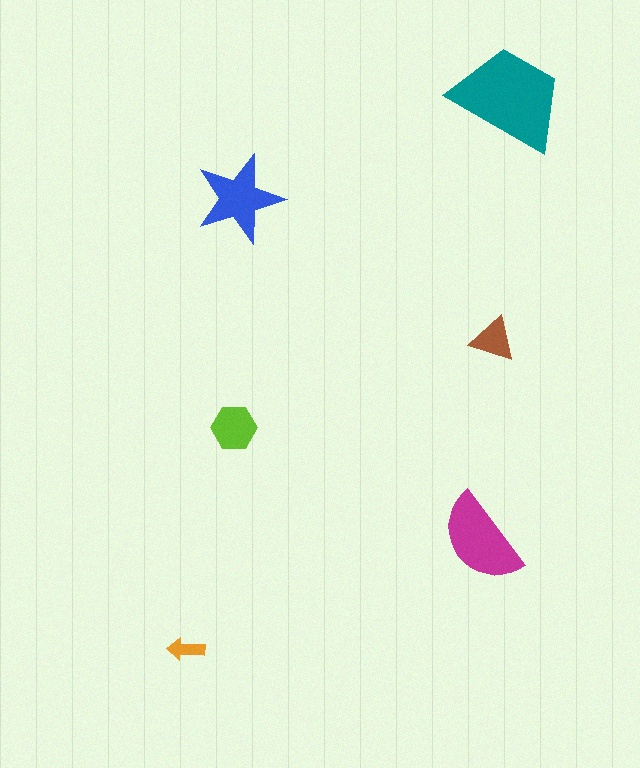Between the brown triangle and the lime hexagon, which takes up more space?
The lime hexagon.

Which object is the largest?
The teal trapezoid.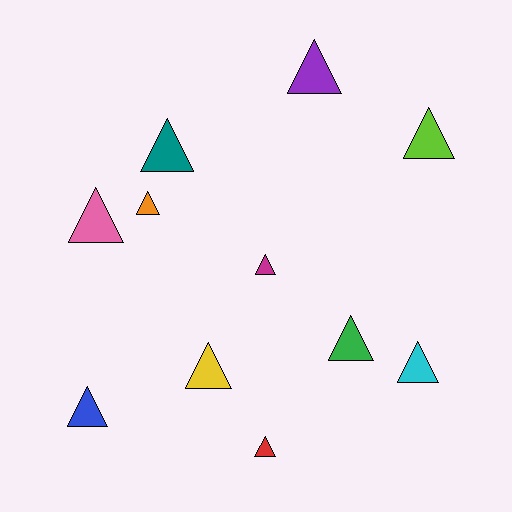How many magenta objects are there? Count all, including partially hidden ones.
There is 1 magenta object.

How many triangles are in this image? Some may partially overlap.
There are 11 triangles.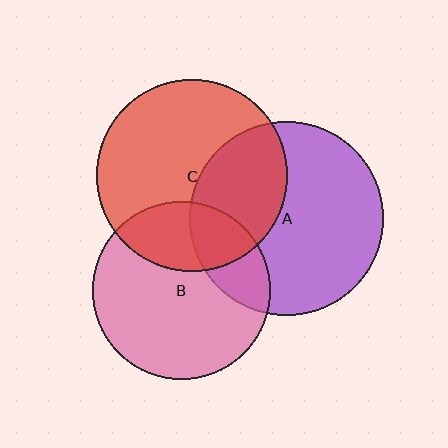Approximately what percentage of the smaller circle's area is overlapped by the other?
Approximately 20%.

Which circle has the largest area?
Circle A (purple).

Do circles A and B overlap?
Yes.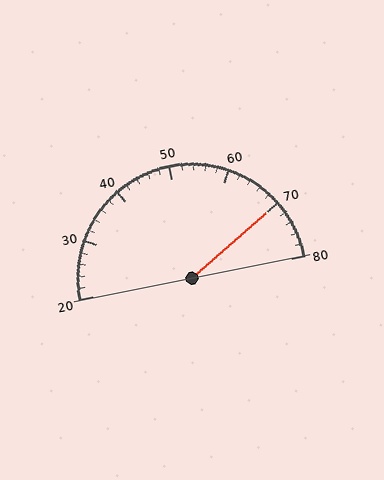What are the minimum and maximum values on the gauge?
The gauge ranges from 20 to 80.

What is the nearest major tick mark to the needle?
The nearest major tick mark is 70.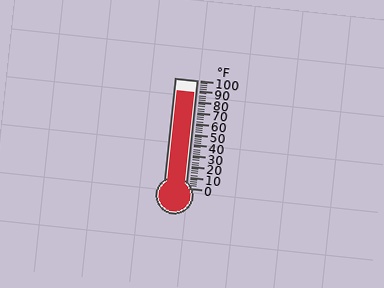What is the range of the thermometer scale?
The thermometer scale ranges from 0°F to 100°F.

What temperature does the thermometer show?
The thermometer shows approximately 88°F.